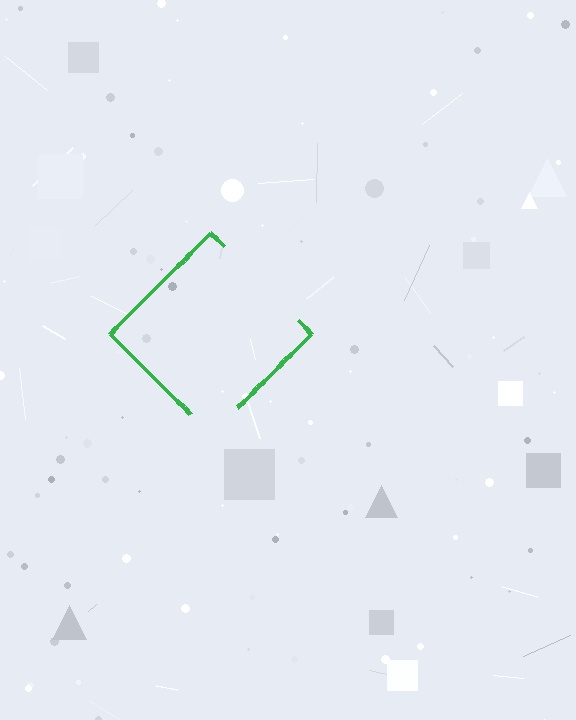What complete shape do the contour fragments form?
The contour fragments form a diamond.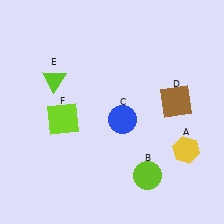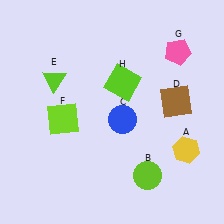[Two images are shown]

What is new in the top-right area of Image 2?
A lime square (H) was added in the top-right area of Image 2.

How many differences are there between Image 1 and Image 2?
There are 2 differences between the two images.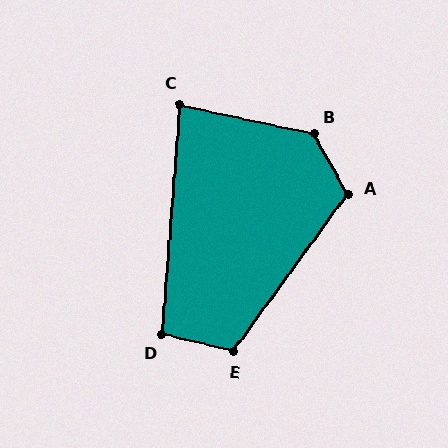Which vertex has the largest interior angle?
B, at approximately 131 degrees.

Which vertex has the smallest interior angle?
C, at approximately 82 degrees.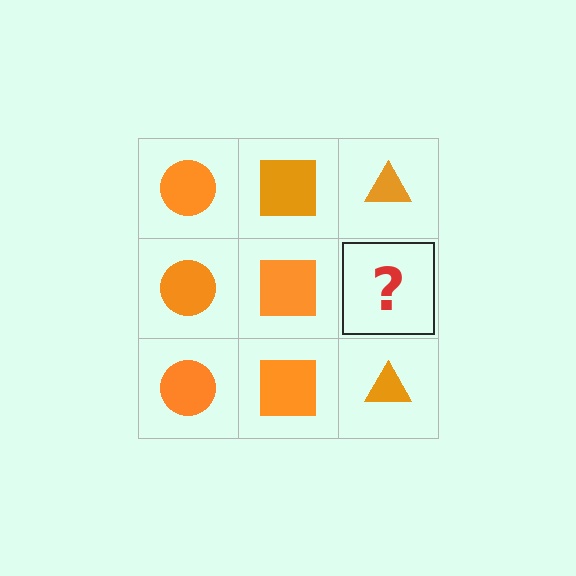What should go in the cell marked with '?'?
The missing cell should contain an orange triangle.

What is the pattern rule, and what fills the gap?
The rule is that each column has a consistent shape. The gap should be filled with an orange triangle.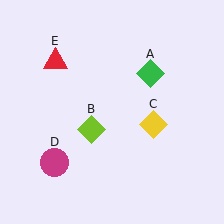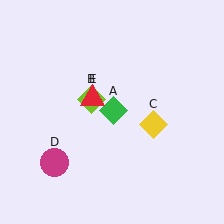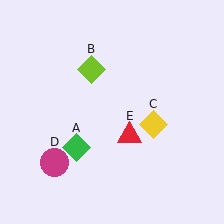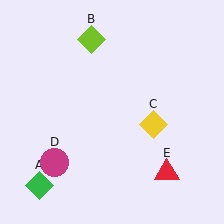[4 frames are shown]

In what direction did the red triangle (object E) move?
The red triangle (object E) moved down and to the right.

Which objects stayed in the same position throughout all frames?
Yellow diamond (object C) and magenta circle (object D) remained stationary.